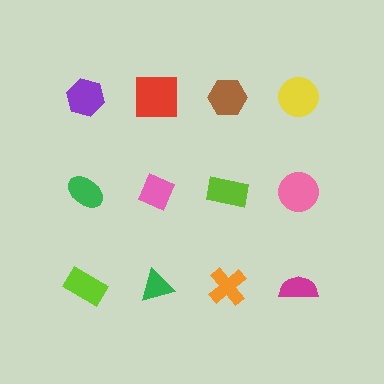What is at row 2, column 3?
A lime rectangle.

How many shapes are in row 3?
4 shapes.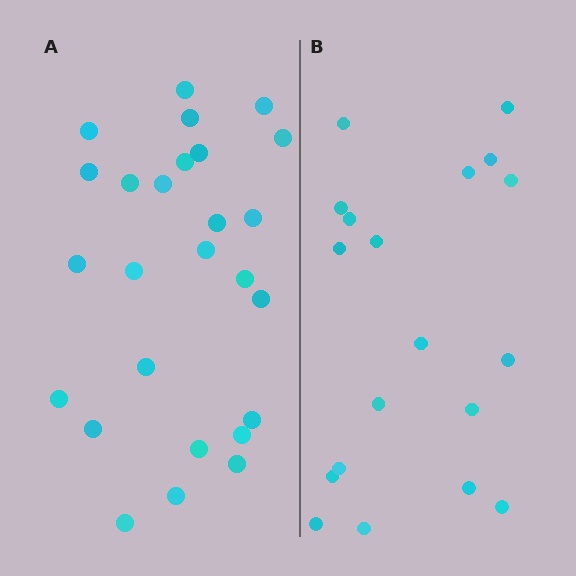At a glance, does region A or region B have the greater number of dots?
Region A (the left region) has more dots.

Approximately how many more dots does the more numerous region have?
Region A has roughly 8 or so more dots than region B.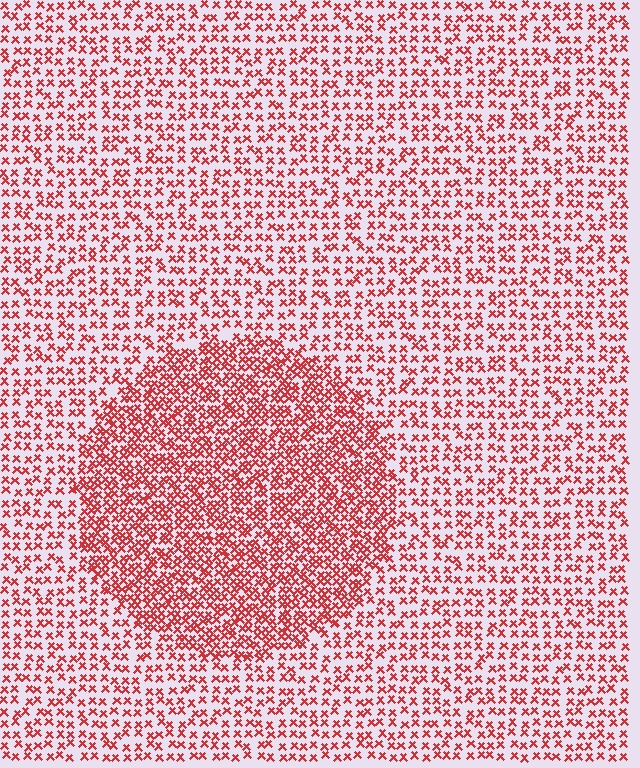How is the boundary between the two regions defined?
The boundary is defined by a change in element density (approximately 1.9x ratio). All elements are the same color, size, and shape.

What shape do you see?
I see a circle.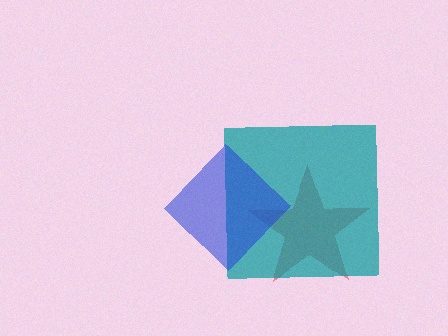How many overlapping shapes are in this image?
There are 3 overlapping shapes in the image.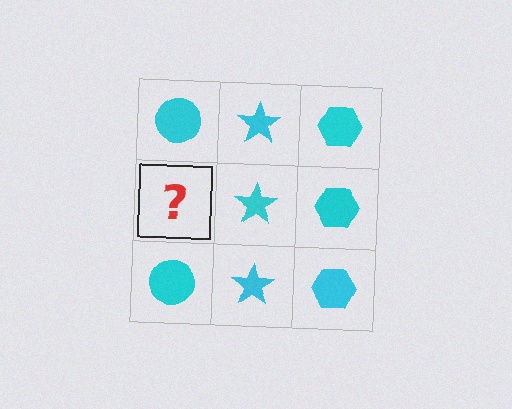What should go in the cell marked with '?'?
The missing cell should contain a cyan circle.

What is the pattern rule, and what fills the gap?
The rule is that each column has a consistent shape. The gap should be filled with a cyan circle.